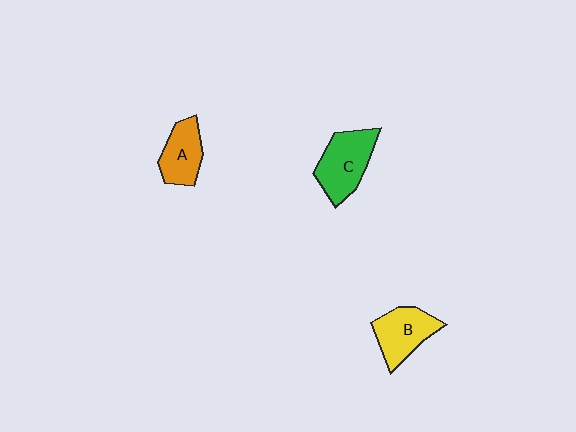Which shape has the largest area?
Shape C (green).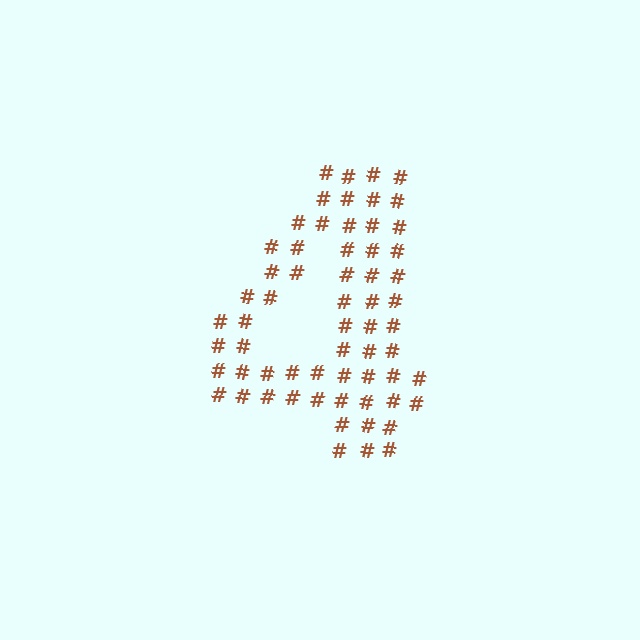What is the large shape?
The large shape is the digit 4.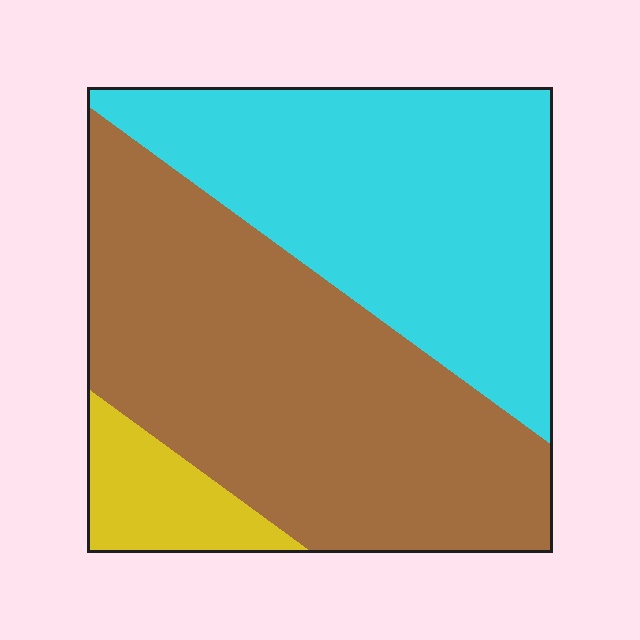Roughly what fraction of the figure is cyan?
Cyan covers about 40% of the figure.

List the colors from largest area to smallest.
From largest to smallest: brown, cyan, yellow.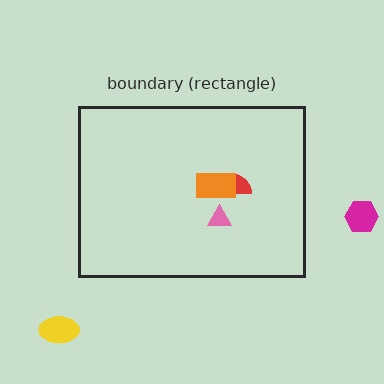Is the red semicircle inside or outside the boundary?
Inside.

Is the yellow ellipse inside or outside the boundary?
Outside.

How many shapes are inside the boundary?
3 inside, 2 outside.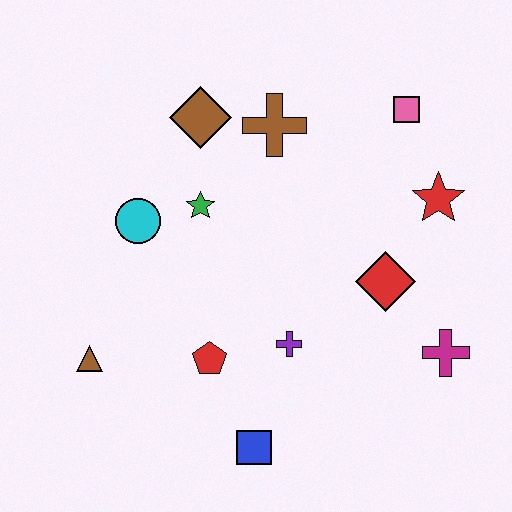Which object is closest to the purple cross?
The red pentagon is closest to the purple cross.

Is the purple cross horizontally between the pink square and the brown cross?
Yes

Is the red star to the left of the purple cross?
No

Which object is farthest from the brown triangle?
The pink square is farthest from the brown triangle.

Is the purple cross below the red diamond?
Yes